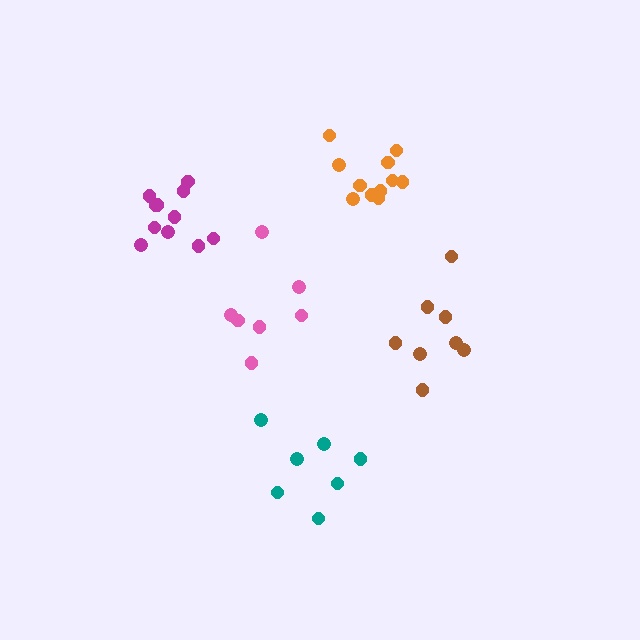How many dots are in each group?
Group 1: 7 dots, Group 2: 11 dots, Group 3: 7 dots, Group 4: 11 dots, Group 5: 8 dots (44 total).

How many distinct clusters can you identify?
There are 5 distinct clusters.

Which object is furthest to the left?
The magenta cluster is leftmost.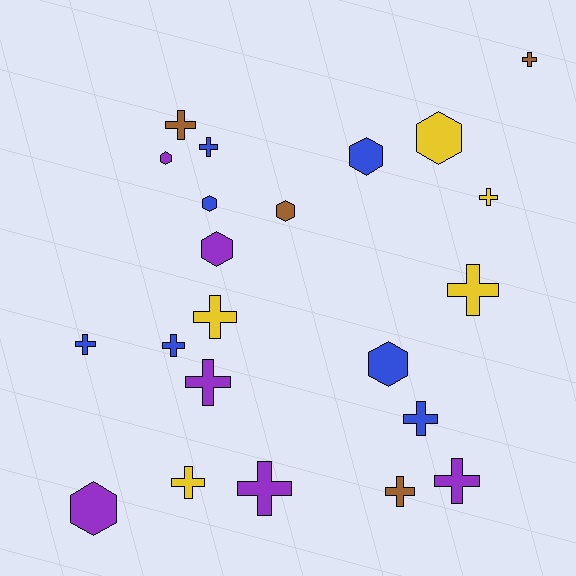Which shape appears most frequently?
Cross, with 14 objects.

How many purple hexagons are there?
There are 3 purple hexagons.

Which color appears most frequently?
Blue, with 7 objects.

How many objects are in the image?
There are 22 objects.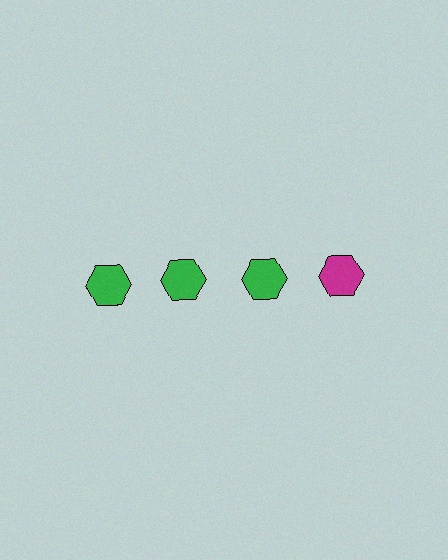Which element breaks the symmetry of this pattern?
The magenta hexagon in the top row, second from right column breaks the symmetry. All other shapes are green hexagons.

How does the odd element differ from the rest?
It has a different color: magenta instead of green.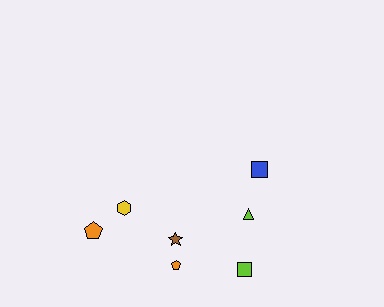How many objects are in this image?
There are 7 objects.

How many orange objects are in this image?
There are 2 orange objects.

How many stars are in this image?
There is 1 star.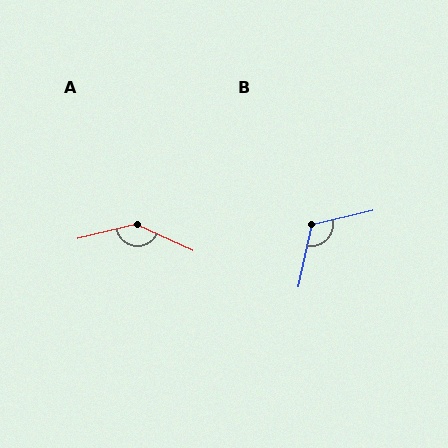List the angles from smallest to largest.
B (115°), A (142°).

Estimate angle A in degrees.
Approximately 142 degrees.